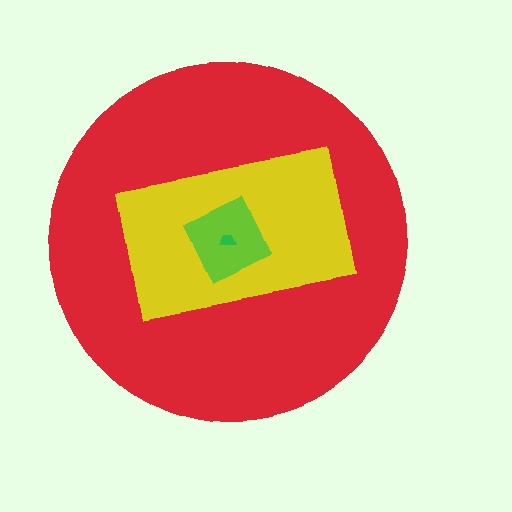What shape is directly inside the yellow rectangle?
The lime square.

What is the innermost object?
The green trapezoid.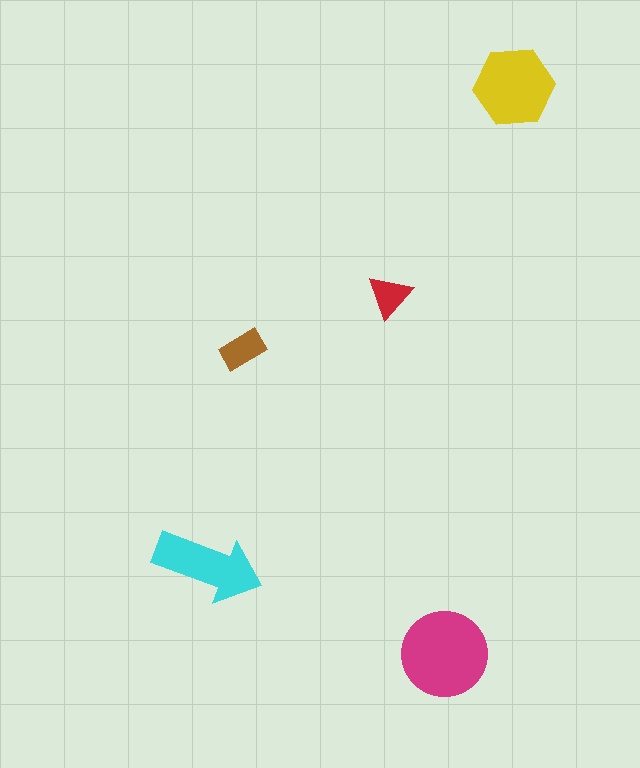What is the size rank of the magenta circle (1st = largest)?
1st.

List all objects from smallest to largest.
The red triangle, the brown rectangle, the cyan arrow, the yellow hexagon, the magenta circle.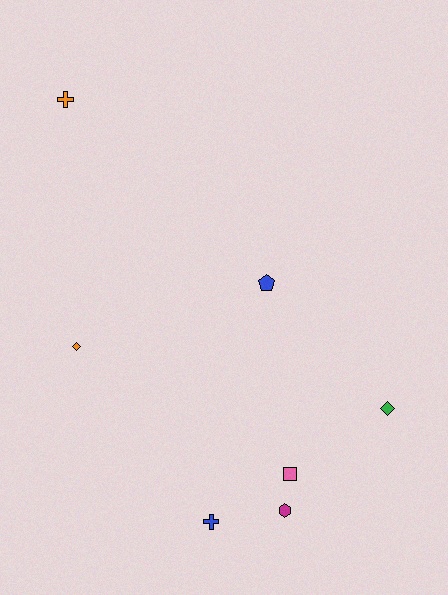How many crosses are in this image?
There are 2 crosses.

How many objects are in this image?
There are 7 objects.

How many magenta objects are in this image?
There is 1 magenta object.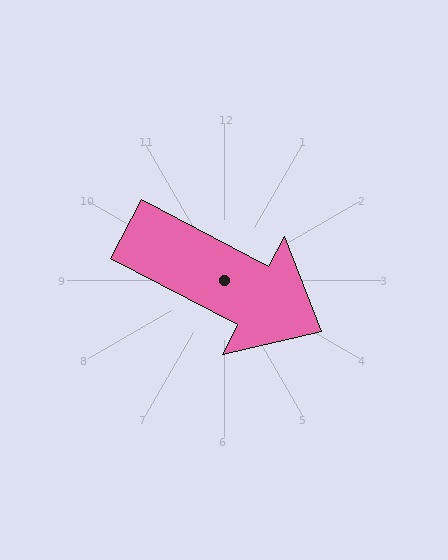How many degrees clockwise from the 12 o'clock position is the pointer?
Approximately 118 degrees.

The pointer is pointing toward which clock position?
Roughly 4 o'clock.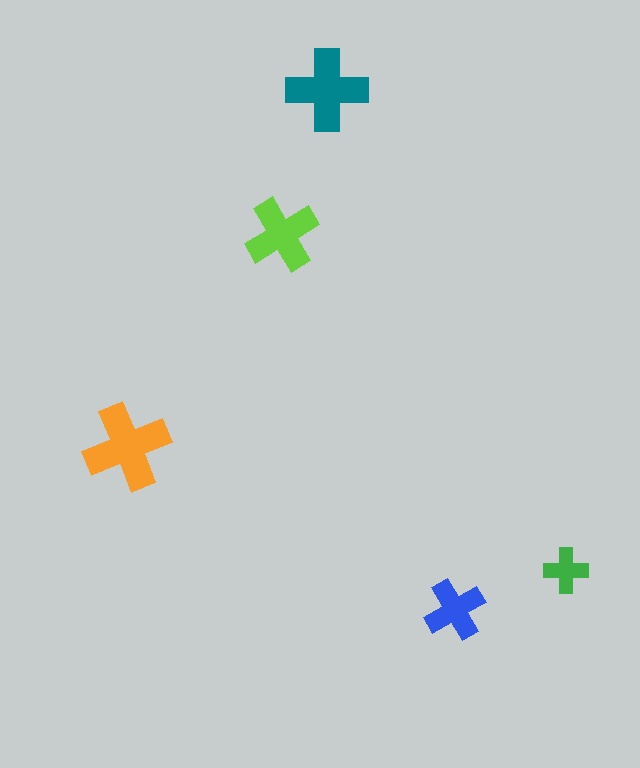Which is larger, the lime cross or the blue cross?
The lime one.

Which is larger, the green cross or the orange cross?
The orange one.